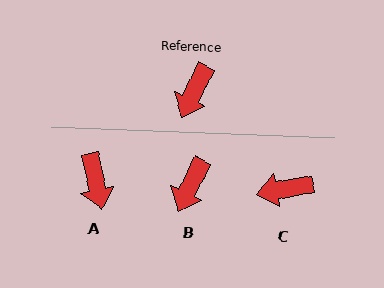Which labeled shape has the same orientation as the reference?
B.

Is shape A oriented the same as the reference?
No, it is off by about 39 degrees.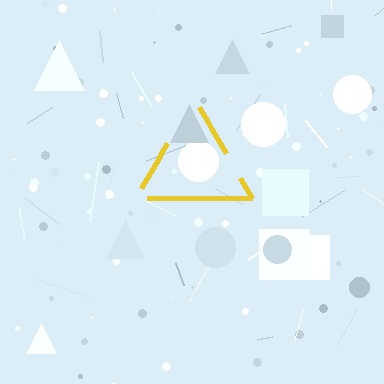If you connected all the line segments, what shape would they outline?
They would outline a triangle.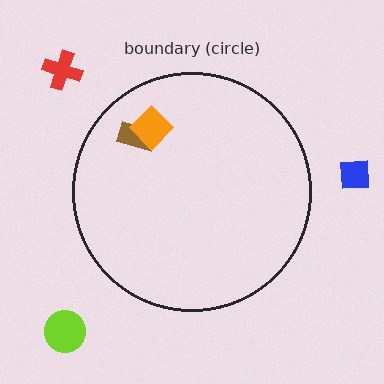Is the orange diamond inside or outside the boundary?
Inside.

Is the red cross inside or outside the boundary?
Outside.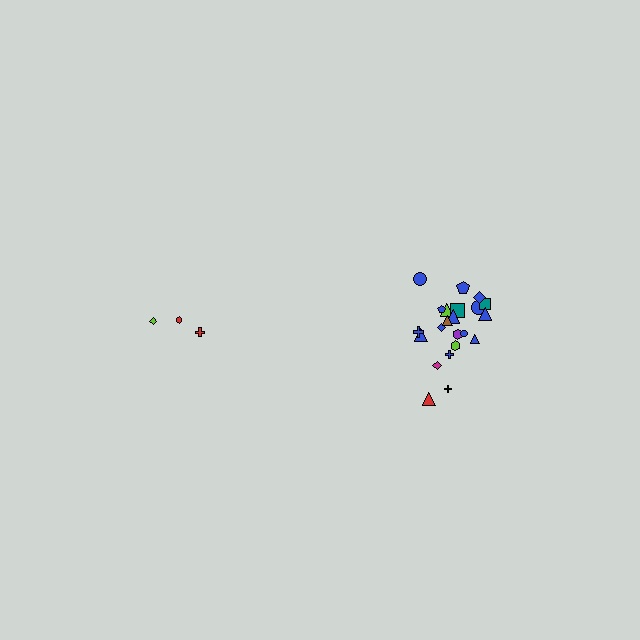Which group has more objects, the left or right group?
The right group.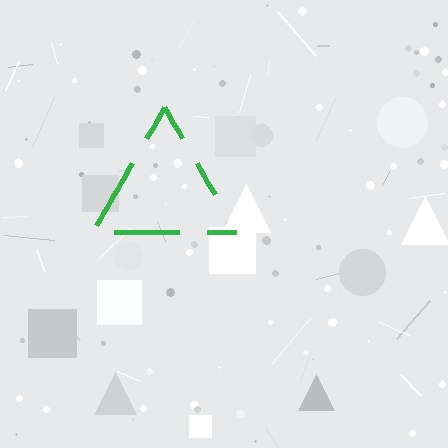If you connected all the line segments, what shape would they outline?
They would outline a triangle.